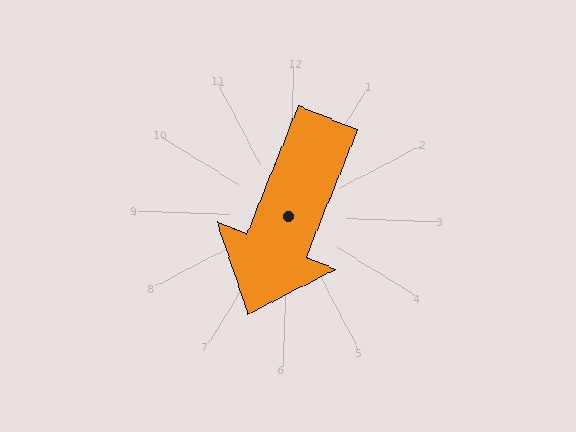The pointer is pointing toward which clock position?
Roughly 7 o'clock.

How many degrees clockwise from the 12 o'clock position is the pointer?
Approximately 200 degrees.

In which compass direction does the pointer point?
South.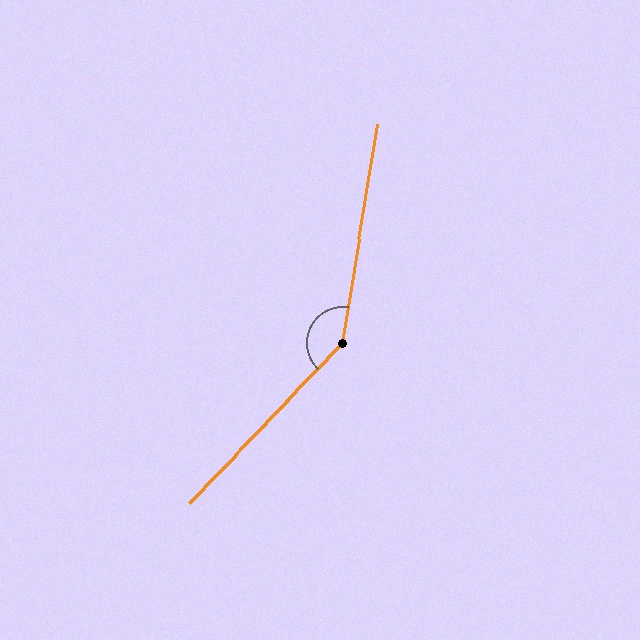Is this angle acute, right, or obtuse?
It is obtuse.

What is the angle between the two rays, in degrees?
Approximately 145 degrees.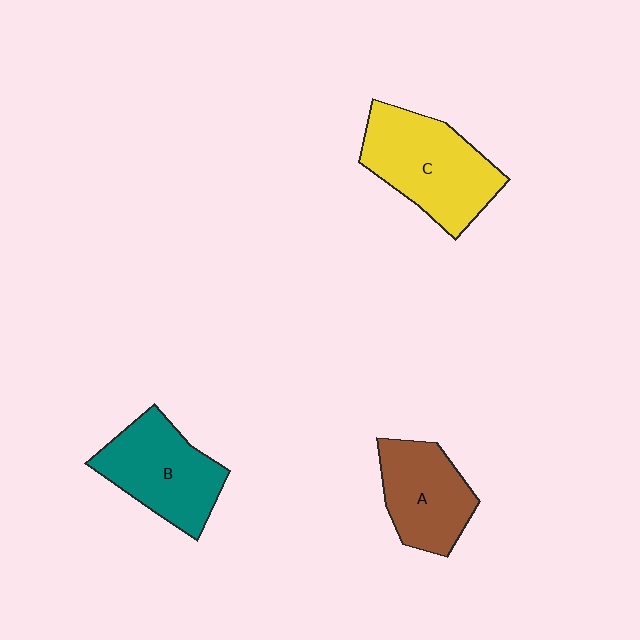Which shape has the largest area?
Shape C (yellow).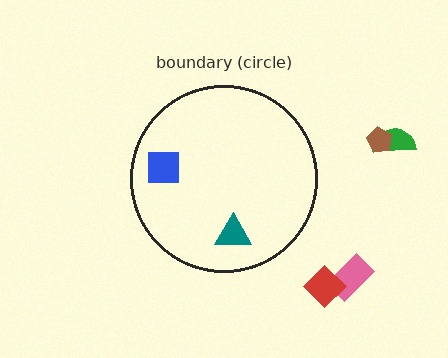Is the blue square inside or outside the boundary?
Inside.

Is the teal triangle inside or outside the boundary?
Inside.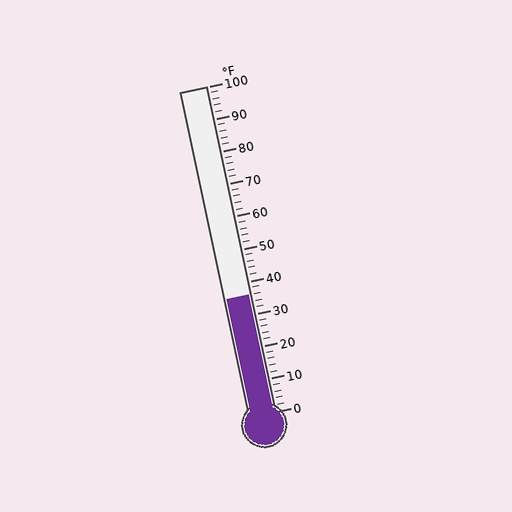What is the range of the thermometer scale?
The thermometer scale ranges from 0°F to 100°F.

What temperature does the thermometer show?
The thermometer shows approximately 36°F.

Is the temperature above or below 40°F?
The temperature is below 40°F.